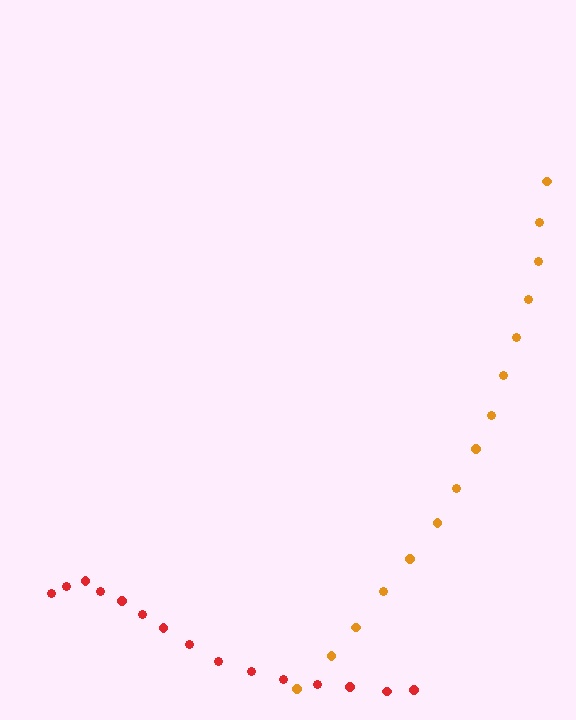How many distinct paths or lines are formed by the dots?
There are 2 distinct paths.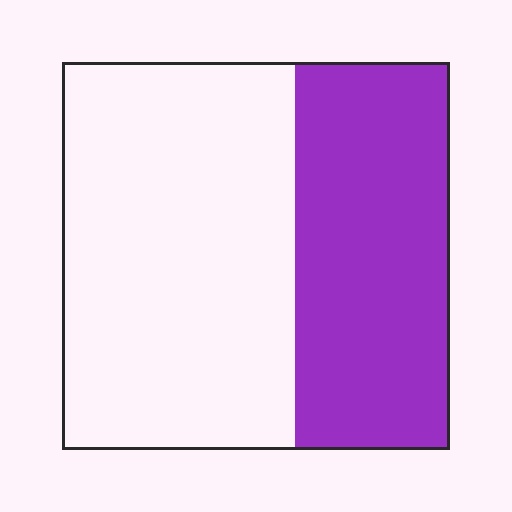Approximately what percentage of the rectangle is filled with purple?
Approximately 40%.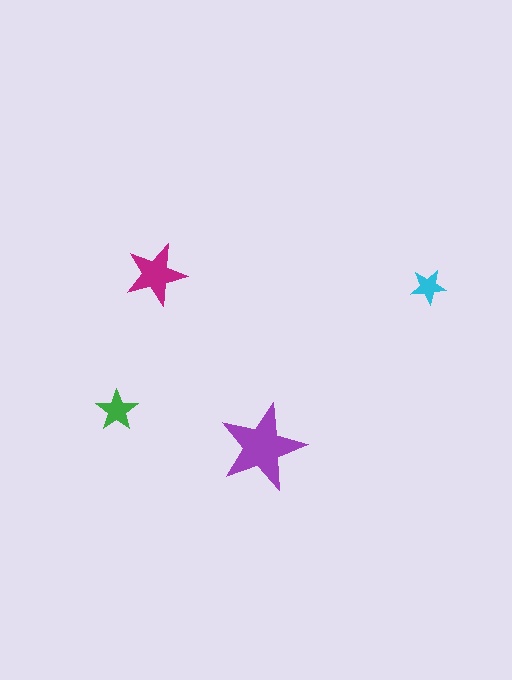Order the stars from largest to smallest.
the purple one, the magenta one, the green one, the cyan one.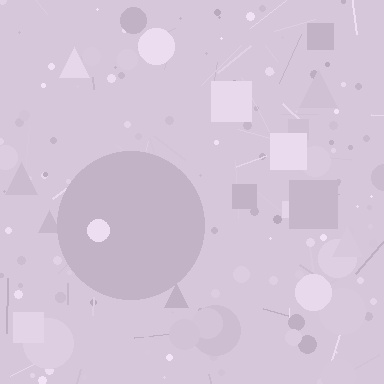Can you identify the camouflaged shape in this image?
The camouflaged shape is a circle.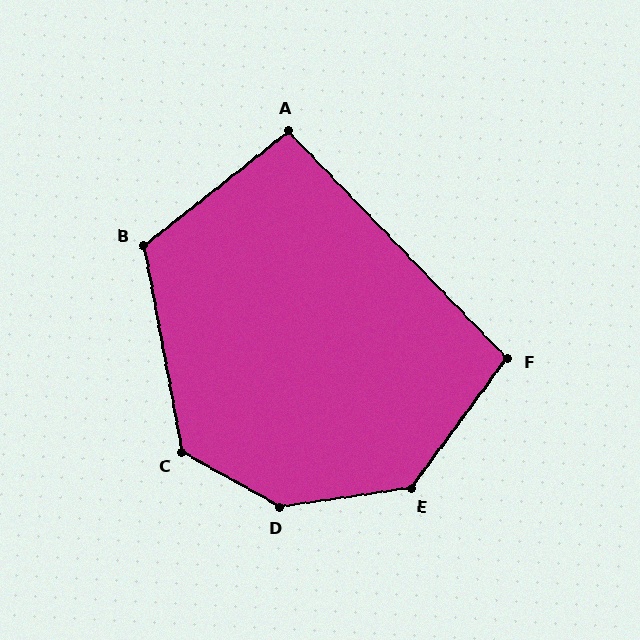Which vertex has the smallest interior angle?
A, at approximately 96 degrees.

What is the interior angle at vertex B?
Approximately 118 degrees (obtuse).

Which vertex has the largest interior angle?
D, at approximately 143 degrees.